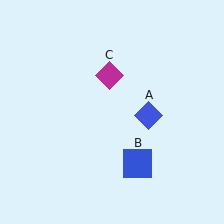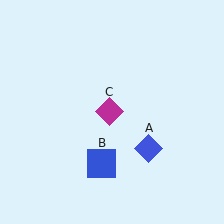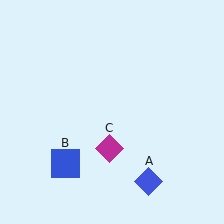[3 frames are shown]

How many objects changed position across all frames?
3 objects changed position: blue diamond (object A), blue square (object B), magenta diamond (object C).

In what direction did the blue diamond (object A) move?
The blue diamond (object A) moved down.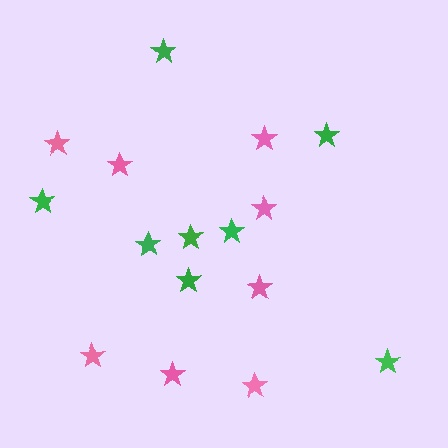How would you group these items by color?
There are 2 groups: one group of green stars (8) and one group of pink stars (8).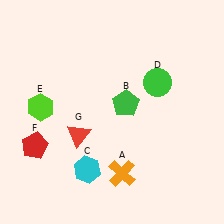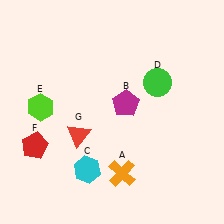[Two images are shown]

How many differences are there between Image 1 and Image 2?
There is 1 difference between the two images.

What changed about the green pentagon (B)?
In Image 1, B is green. In Image 2, it changed to magenta.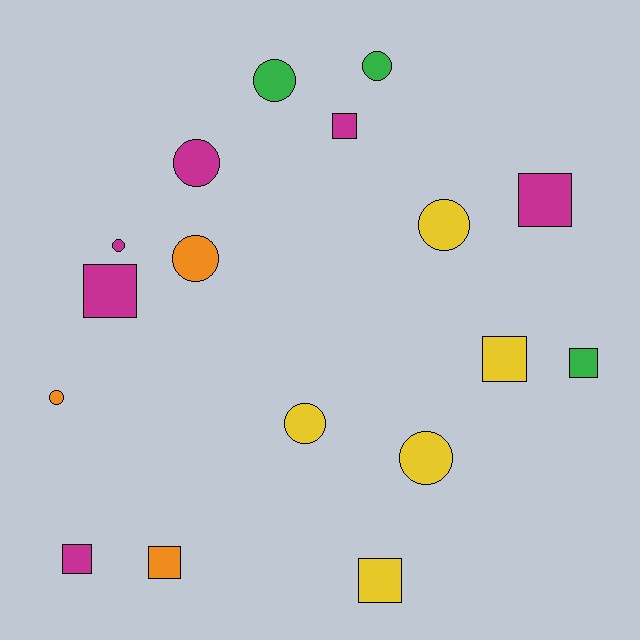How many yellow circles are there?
There are 3 yellow circles.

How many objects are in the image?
There are 17 objects.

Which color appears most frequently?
Magenta, with 6 objects.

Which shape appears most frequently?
Circle, with 9 objects.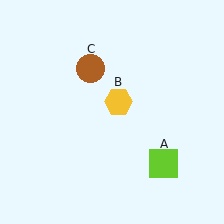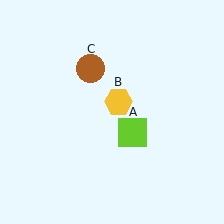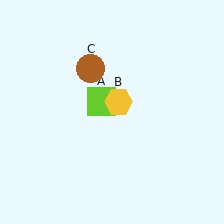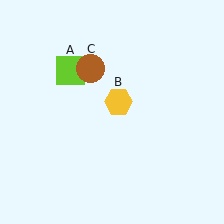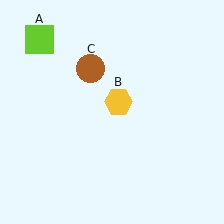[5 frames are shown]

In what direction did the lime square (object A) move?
The lime square (object A) moved up and to the left.